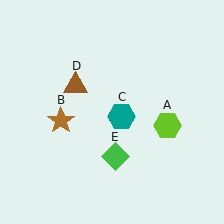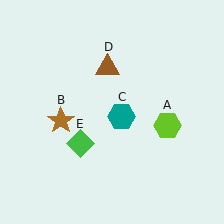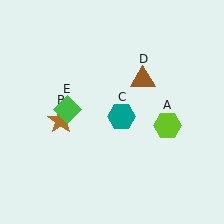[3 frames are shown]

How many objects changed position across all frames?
2 objects changed position: brown triangle (object D), green diamond (object E).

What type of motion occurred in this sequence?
The brown triangle (object D), green diamond (object E) rotated clockwise around the center of the scene.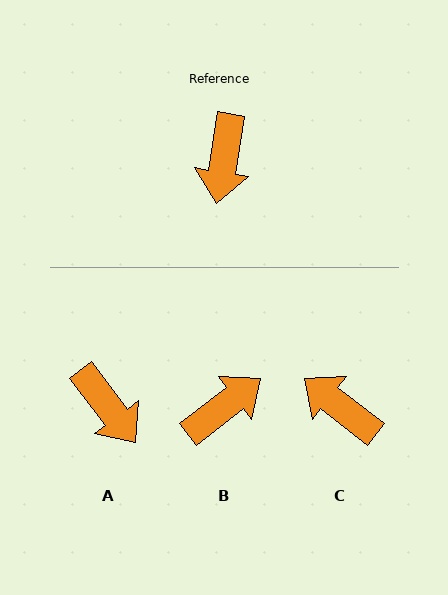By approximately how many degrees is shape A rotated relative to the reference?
Approximately 46 degrees counter-clockwise.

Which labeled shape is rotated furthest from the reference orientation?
B, about 137 degrees away.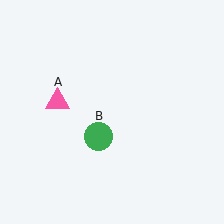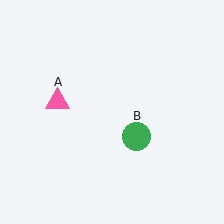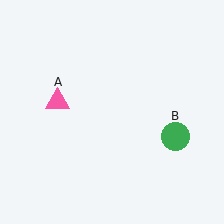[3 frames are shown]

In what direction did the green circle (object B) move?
The green circle (object B) moved right.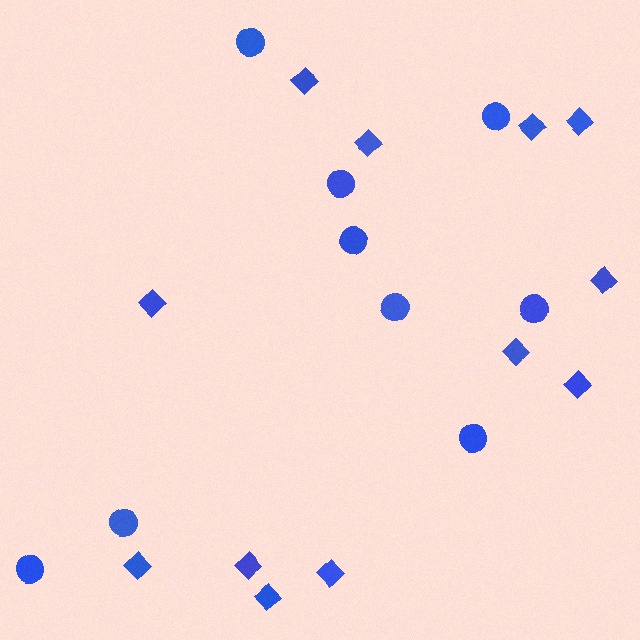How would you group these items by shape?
There are 2 groups: one group of circles (9) and one group of diamonds (12).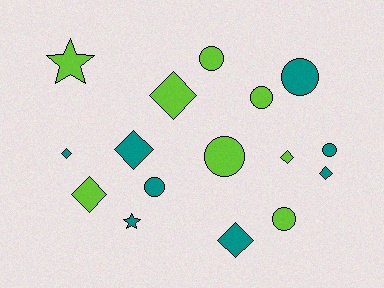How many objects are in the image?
There are 16 objects.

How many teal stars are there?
There is 1 teal star.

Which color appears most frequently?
Teal, with 8 objects.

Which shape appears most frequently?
Circle, with 7 objects.